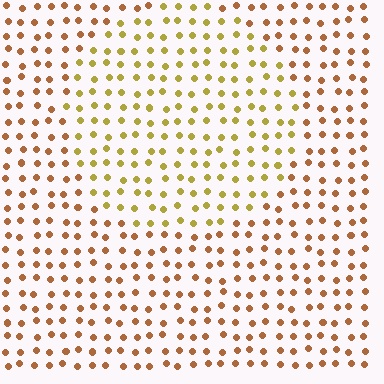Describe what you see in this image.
The image is filled with small brown elements in a uniform arrangement. A circle-shaped region is visible where the elements are tinted to a slightly different hue, forming a subtle color boundary.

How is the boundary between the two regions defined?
The boundary is defined purely by a slight shift in hue (about 32 degrees). Spacing, size, and orientation are identical on both sides.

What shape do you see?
I see a circle.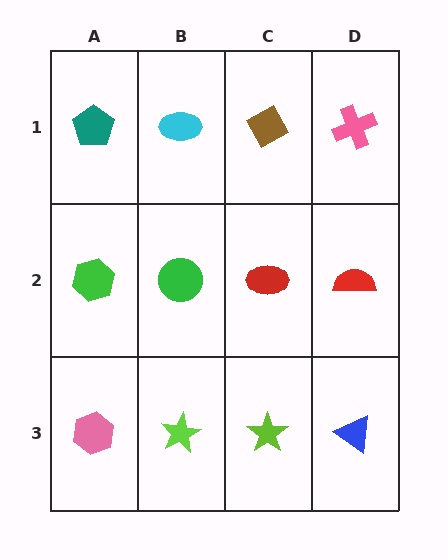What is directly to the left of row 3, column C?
A lime star.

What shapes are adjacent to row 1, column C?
A red ellipse (row 2, column C), a cyan ellipse (row 1, column B), a pink cross (row 1, column D).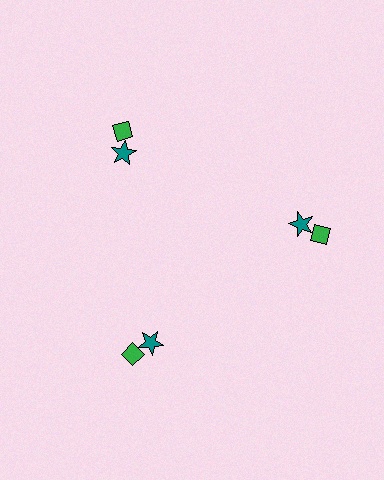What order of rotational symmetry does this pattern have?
This pattern has 3-fold rotational symmetry.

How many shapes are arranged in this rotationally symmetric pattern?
There are 6 shapes, arranged in 3 groups of 2.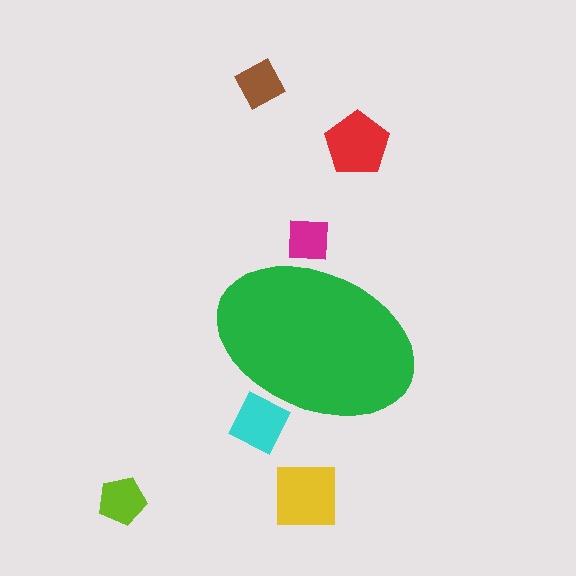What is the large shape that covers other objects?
A green ellipse.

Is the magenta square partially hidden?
Yes, the magenta square is partially hidden behind the green ellipse.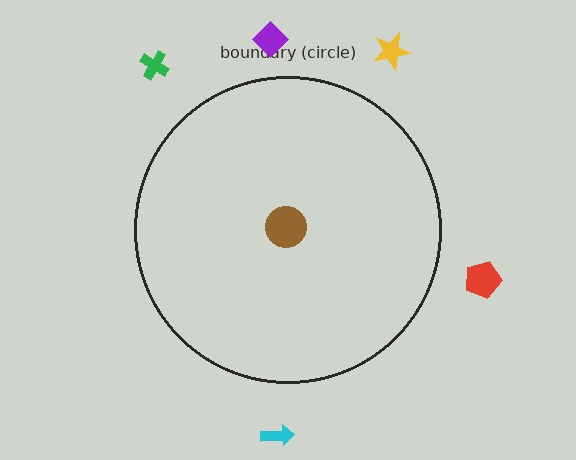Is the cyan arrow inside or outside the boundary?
Outside.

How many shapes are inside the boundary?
1 inside, 5 outside.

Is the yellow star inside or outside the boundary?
Outside.